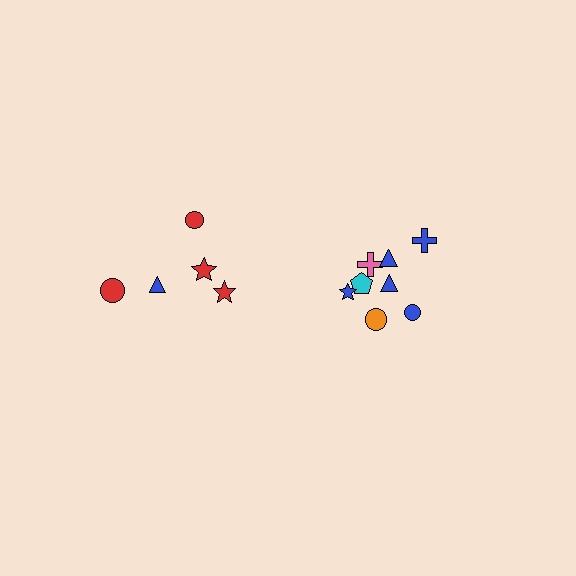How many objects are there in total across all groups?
There are 13 objects.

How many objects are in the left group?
There are 5 objects.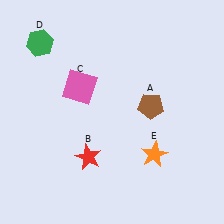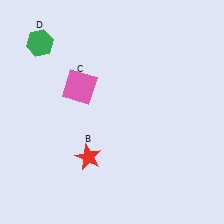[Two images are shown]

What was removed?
The brown pentagon (A), the orange star (E) were removed in Image 2.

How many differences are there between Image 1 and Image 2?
There are 2 differences between the two images.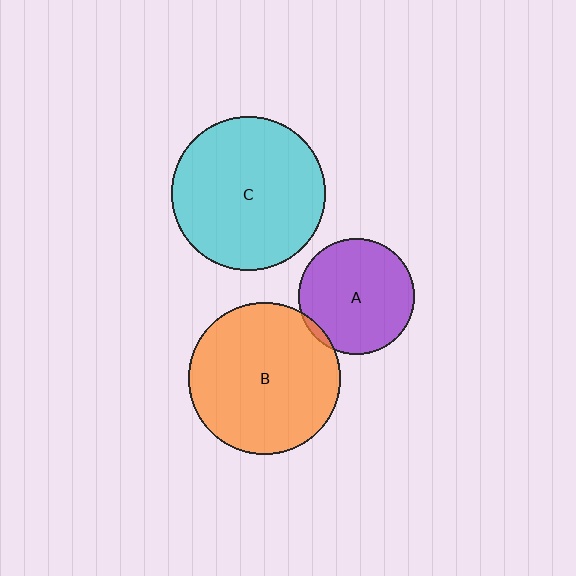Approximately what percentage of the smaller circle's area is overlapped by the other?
Approximately 5%.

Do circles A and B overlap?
Yes.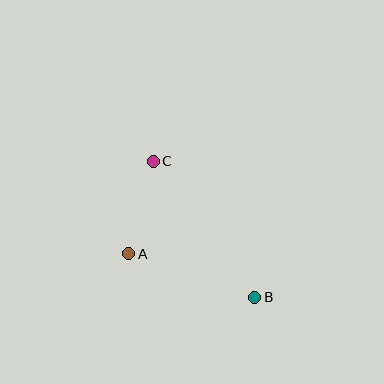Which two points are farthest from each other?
Points B and C are farthest from each other.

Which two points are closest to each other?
Points A and C are closest to each other.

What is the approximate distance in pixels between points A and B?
The distance between A and B is approximately 133 pixels.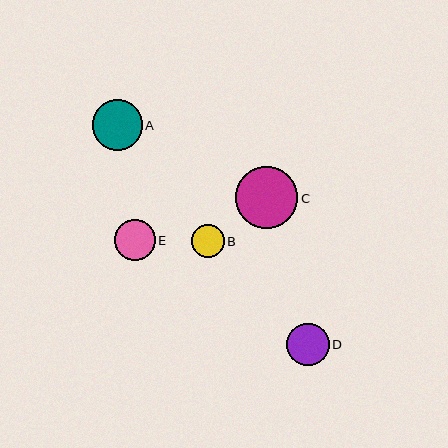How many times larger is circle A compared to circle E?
Circle A is approximately 1.2 times the size of circle E.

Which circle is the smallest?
Circle B is the smallest with a size of approximately 33 pixels.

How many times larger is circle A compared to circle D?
Circle A is approximately 1.2 times the size of circle D.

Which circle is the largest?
Circle C is the largest with a size of approximately 62 pixels.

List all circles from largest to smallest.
From largest to smallest: C, A, D, E, B.